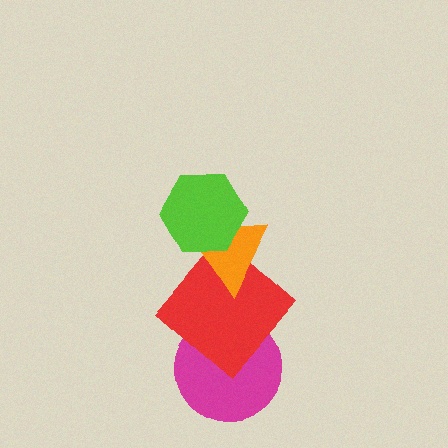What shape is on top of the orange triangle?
The lime hexagon is on top of the orange triangle.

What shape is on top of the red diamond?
The orange triangle is on top of the red diamond.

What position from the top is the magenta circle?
The magenta circle is 4th from the top.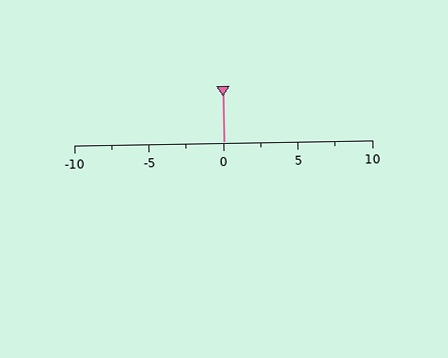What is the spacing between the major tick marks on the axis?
The major ticks are spaced 5 apart.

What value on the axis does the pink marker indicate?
The marker indicates approximately 0.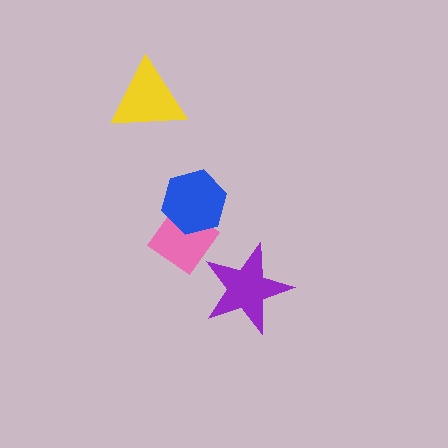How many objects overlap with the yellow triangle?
0 objects overlap with the yellow triangle.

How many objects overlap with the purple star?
0 objects overlap with the purple star.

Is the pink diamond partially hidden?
Yes, it is partially covered by another shape.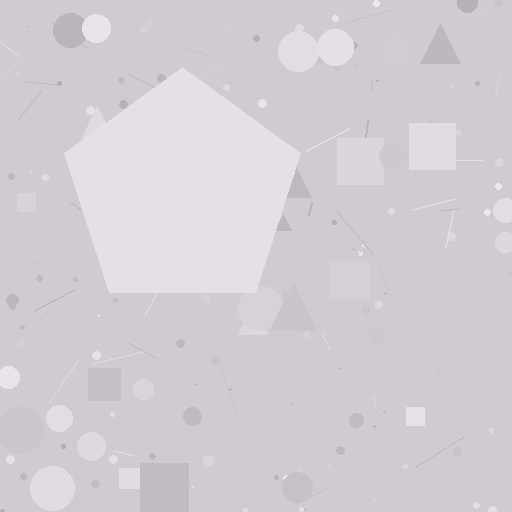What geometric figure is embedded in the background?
A pentagon is embedded in the background.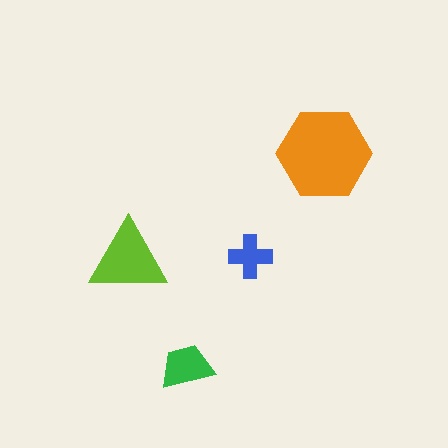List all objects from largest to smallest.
The orange hexagon, the lime triangle, the green trapezoid, the blue cross.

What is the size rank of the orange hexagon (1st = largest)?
1st.